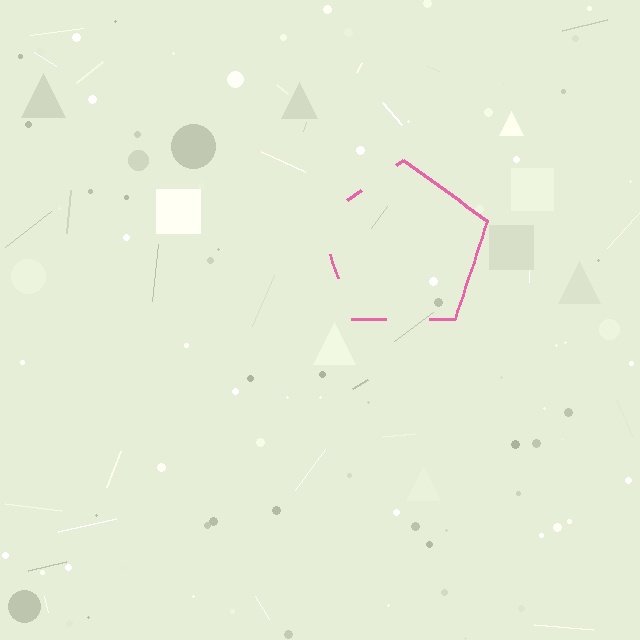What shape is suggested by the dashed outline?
The dashed outline suggests a pentagon.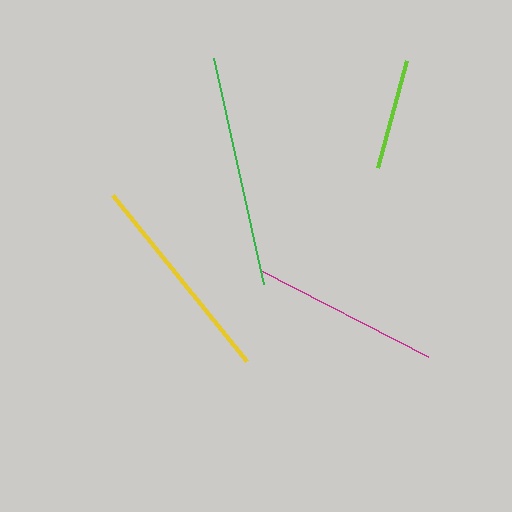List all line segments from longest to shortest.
From longest to shortest: green, yellow, magenta, lime.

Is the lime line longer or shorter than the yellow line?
The yellow line is longer than the lime line.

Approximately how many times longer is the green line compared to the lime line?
The green line is approximately 2.1 times the length of the lime line.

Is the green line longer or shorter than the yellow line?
The green line is longer than the yellow line.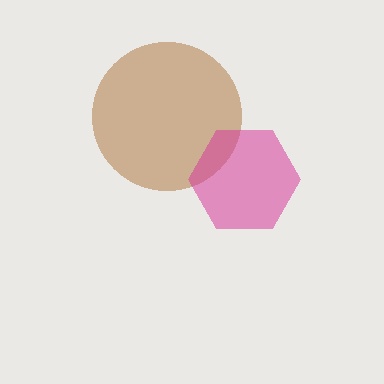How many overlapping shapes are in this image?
There are 2 overlapping shapes in the image.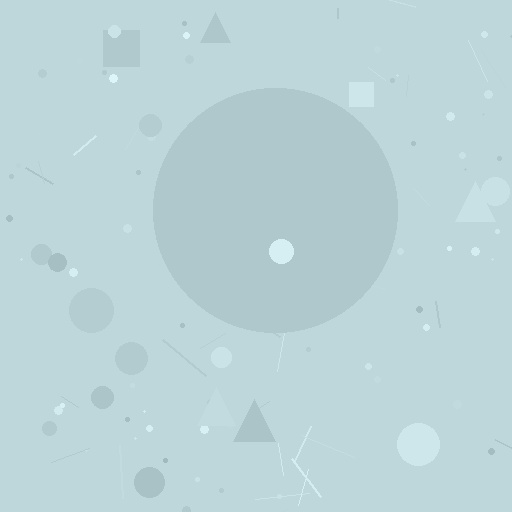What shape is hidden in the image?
A circle is hidden in the image.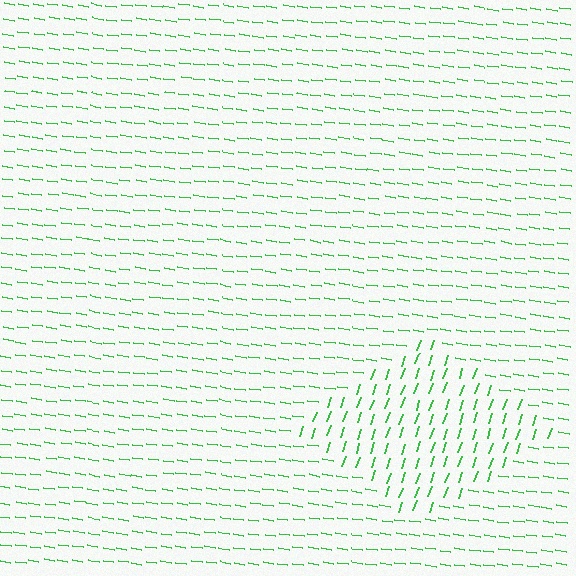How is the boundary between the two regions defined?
The boundary is defined purely by a change in line orientation (approximately 80 degrees difference). All lines are the same color and thickness.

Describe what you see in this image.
The image is filled with small green line segments. A diamond region in the image has lines oriented differently from the surrounding lines, creating a visible texture boundary.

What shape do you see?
I see a diamond.